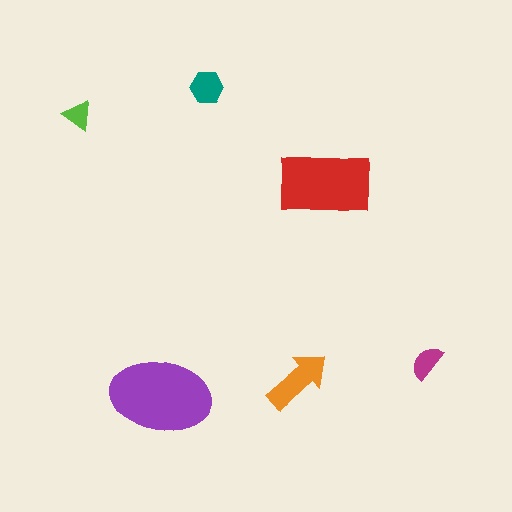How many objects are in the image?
There are 6 objects in the image.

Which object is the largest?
The purple ellipse.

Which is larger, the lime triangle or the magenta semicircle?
The magenta semicircle.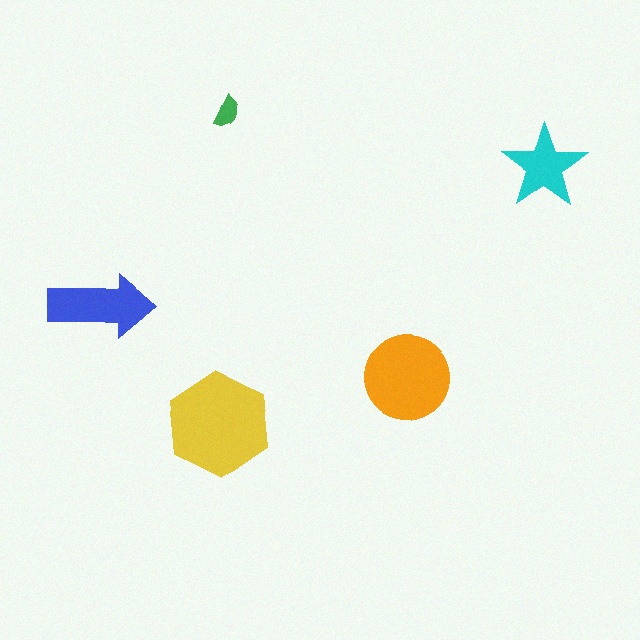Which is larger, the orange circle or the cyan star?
The orange circle.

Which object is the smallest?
The green semicircle.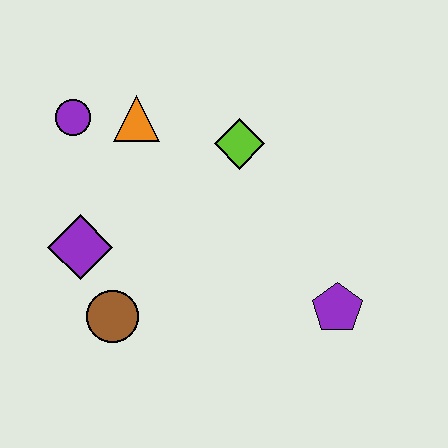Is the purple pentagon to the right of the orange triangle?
Yes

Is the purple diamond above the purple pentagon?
Yes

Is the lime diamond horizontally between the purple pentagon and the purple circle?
Yes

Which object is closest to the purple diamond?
The brown circle is closest to the purple diamond.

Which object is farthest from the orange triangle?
The purple pentagon is farthest from the orange triangle.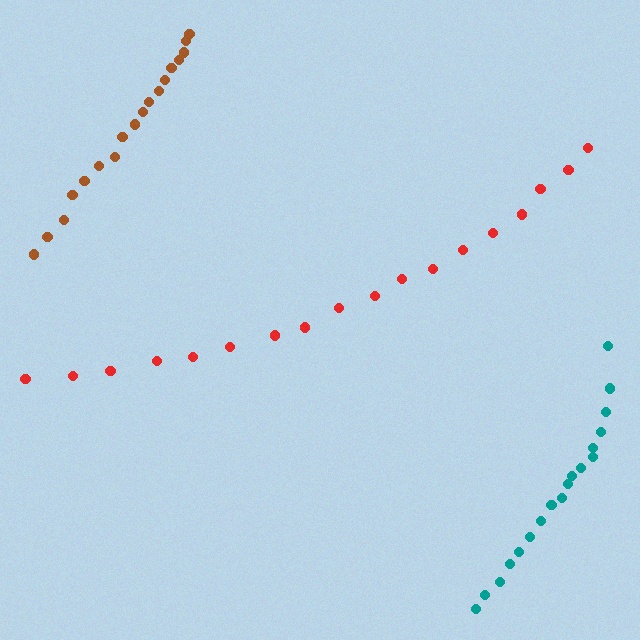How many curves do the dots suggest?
There are 3 distinct paths.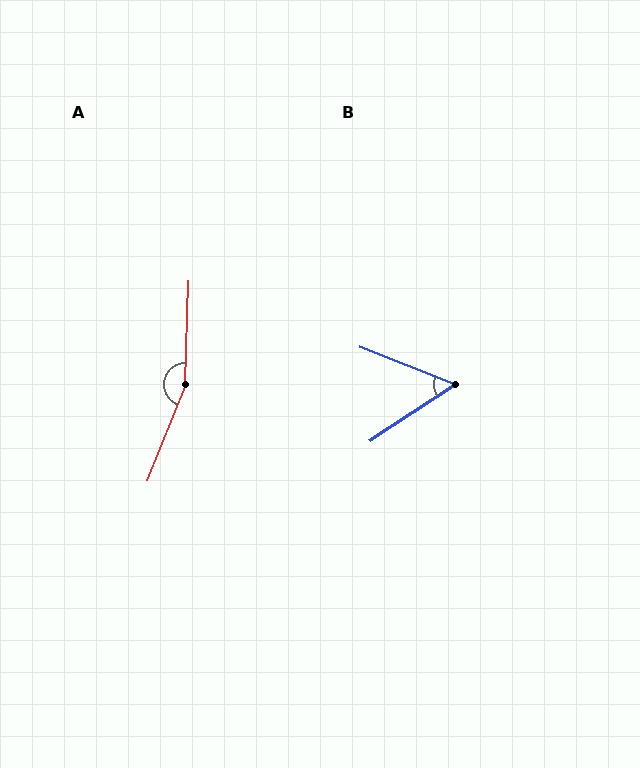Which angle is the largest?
A, at approximately 160 degrees.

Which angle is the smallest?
B, at approximately 55 degrees.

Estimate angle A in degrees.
Approximately 160 degrees.